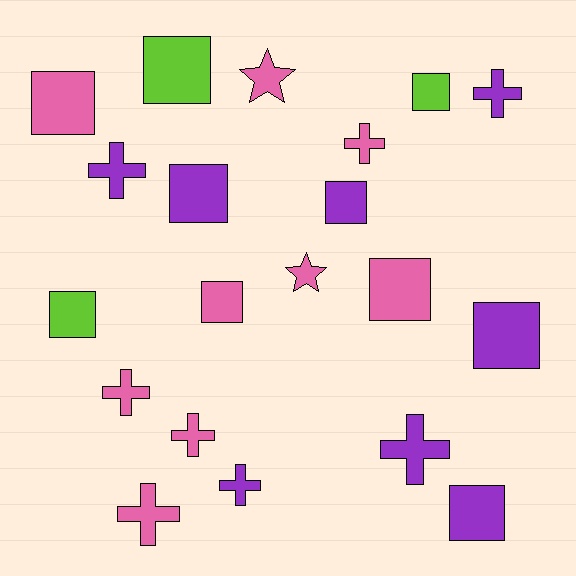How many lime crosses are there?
There are no lime crosses.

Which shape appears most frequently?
Square, with 10 objects.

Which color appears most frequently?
Pink, with 9 objects.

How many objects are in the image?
There are 20 objects.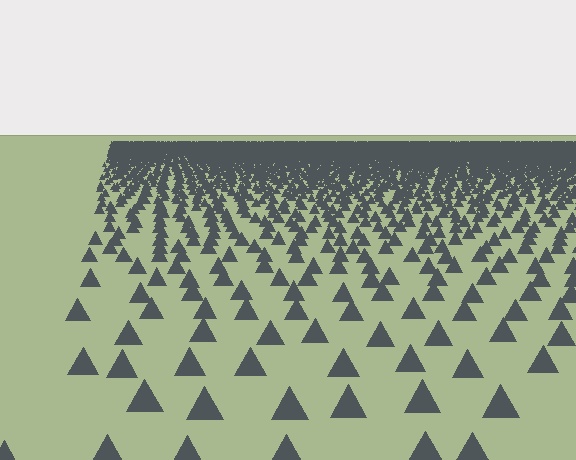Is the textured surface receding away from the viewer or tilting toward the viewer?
The surface is receding away from the viewer. Texture elements get smaller and denser toward the top.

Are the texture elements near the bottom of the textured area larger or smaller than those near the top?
Larger. Near the bottom, elements are closer to the viewer and appear at a bigger on-screen size.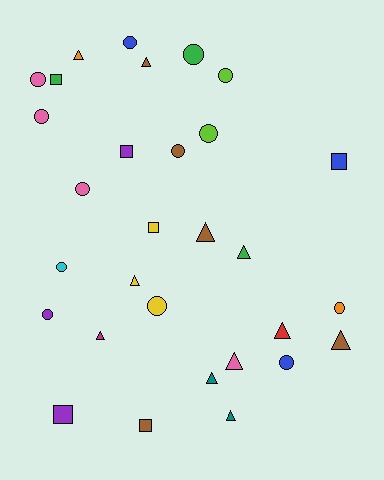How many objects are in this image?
There are 30 objects.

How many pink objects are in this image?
There are 4 pink objects.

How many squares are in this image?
There are 6 squares.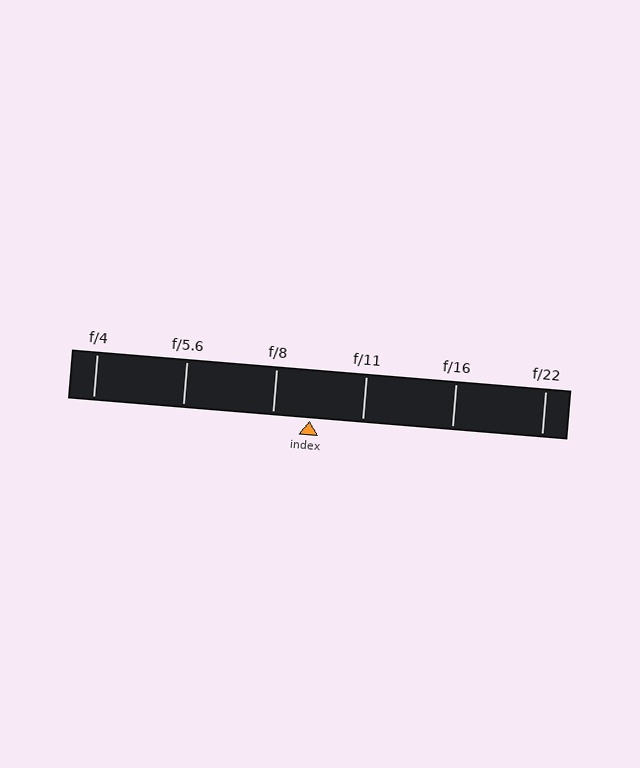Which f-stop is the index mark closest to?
The index mark is closest to f/8.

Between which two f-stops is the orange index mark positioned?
The index mark is between f/8 and f/11.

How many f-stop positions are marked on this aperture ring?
There are 6 f-stop positions marked.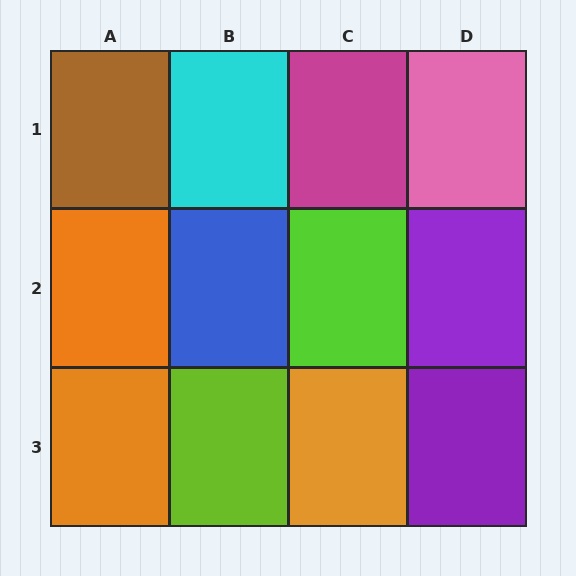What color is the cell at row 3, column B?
Lime.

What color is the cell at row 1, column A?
Brown.